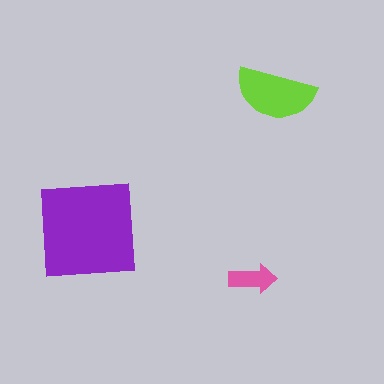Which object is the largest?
The purple square.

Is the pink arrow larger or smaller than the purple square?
Smaller.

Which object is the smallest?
The pink arrow.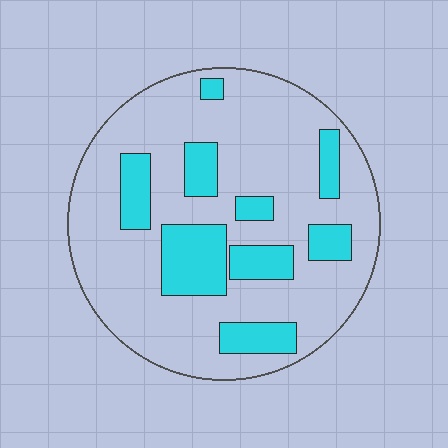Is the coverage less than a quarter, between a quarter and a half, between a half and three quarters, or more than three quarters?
Less than a quarter.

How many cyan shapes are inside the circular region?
9.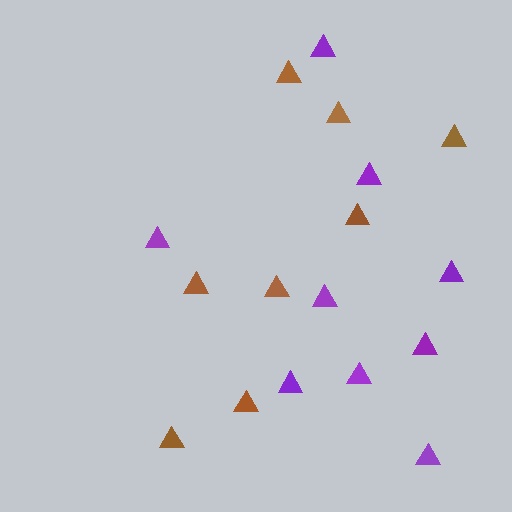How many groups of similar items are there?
There are 2 groups: one group of brown triangles (8) and one group of purple triangles (9).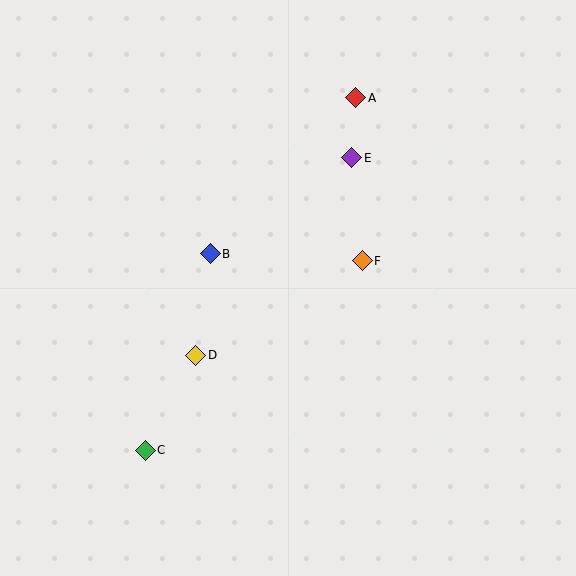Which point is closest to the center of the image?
Point F at (362, 261) is closest to the center.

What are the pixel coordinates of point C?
Point C is at (145, 450).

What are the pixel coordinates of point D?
Point D is at (196, 355).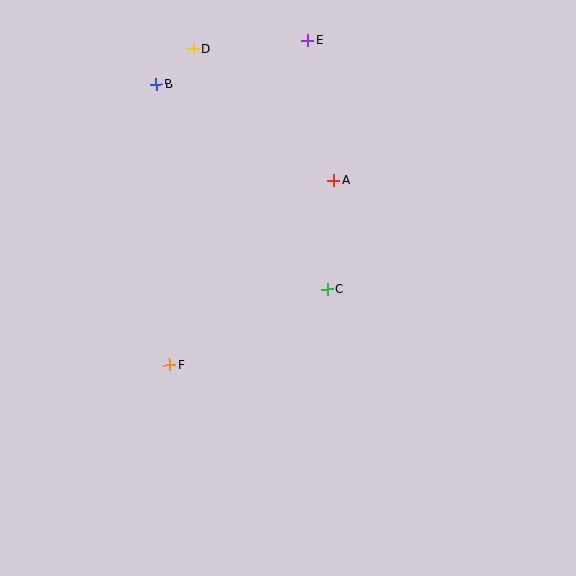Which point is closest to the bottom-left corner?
Point F is closest to the bottom-left corner.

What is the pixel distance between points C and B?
The distance between C and B is 267 pixels.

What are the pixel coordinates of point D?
Point D is at (194, 49).